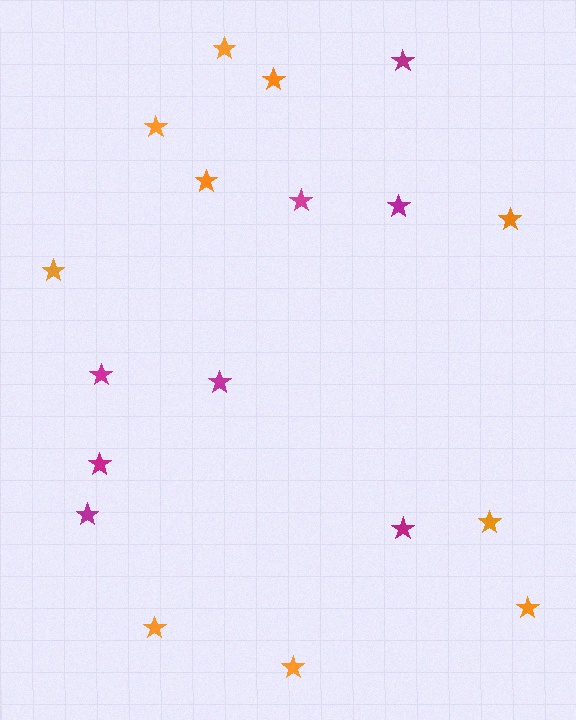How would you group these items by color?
There are 2 groups: one group of magenta stars (8) and one group of orange stars (10).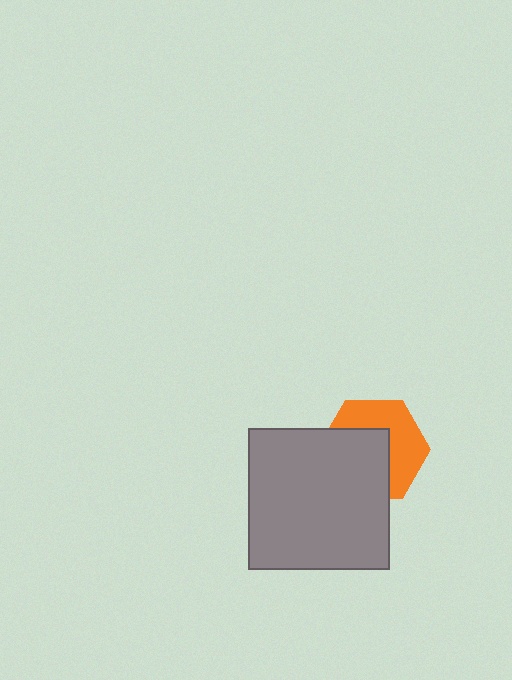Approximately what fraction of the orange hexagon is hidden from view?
Roughly 51% of the orange hexagon is hidden behind the gray square.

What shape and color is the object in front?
The object in front is a gray square.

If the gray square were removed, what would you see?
You would see the complete orange hexagon.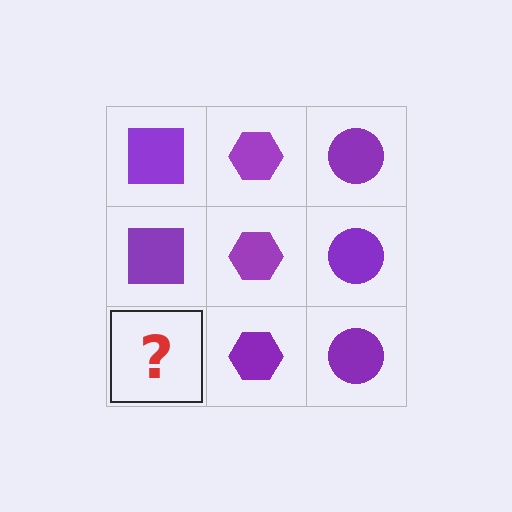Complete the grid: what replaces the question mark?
The question mark should be replaced with a purple square.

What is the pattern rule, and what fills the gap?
The rule is that each column has a consistent shape. The gap should be filled with a purple square.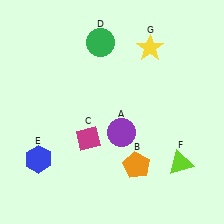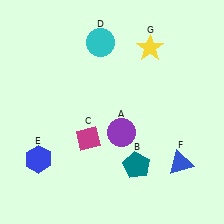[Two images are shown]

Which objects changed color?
B changed from orange to teal. D changed from green to cyan. F changed from lime to blue.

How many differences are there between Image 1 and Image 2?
There are 3 differences between the two images.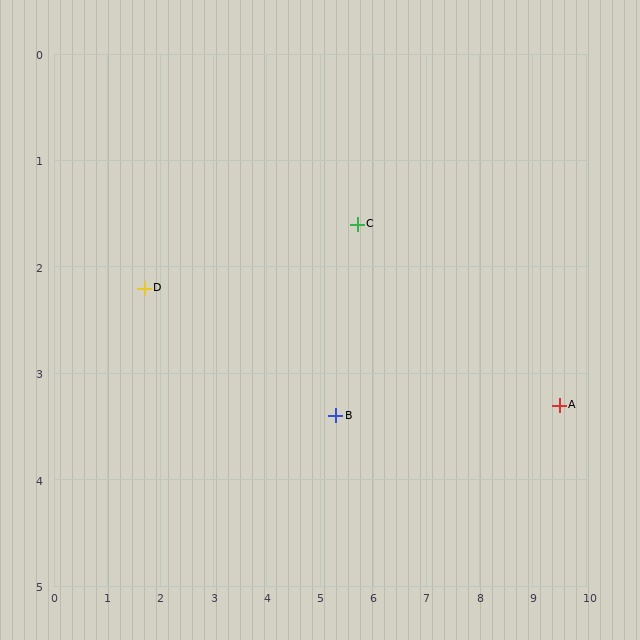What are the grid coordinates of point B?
Point B is at approximately (5.3, 3.4).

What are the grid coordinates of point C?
Point C is at approximately (5.7, 1.6).